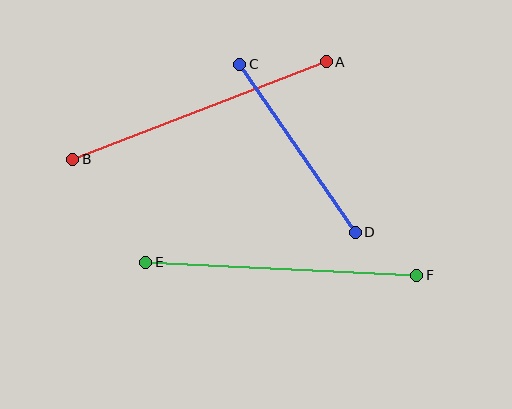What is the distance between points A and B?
The distance is approximately 272 pixels.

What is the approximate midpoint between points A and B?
The midpoint is at approximately (199, 111) pixels.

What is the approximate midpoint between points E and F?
The midpoint is at approximately (281, 269) pixels.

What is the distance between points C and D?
The distance is approximately 204 pixels.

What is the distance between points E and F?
The distance is approximately 271 pixels.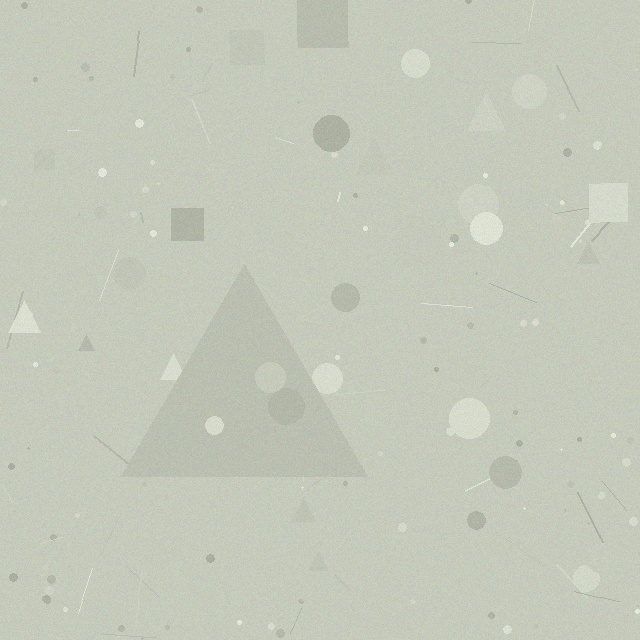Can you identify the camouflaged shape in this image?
The camouflaged shape is a triangle.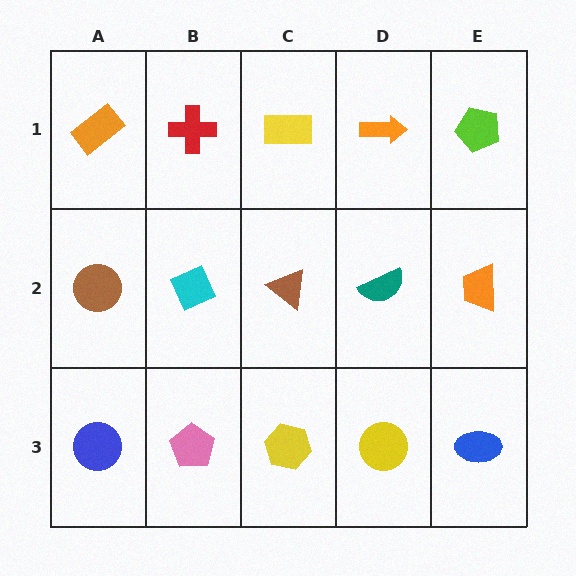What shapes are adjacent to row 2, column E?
A lime pentagon (row 1, column E), a blue ellipse (row 3, column E), a teal semicircle (row 2, column D).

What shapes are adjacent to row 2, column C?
A yellow rectangle (row 1, column C), a yellow hexagon (row 3, column C), a cyan diamond (row 2, column B), a teal semicircle (row 2, column D).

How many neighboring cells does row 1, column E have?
2.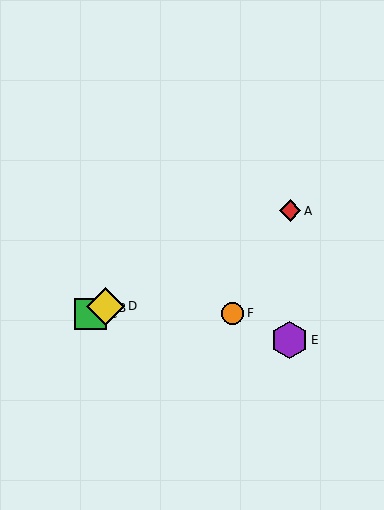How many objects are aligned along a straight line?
4 objects (A, B, C, D) are aligned along a straight line.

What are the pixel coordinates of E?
Object E is at (289, 340).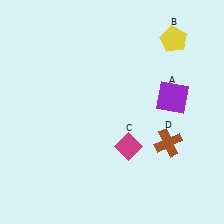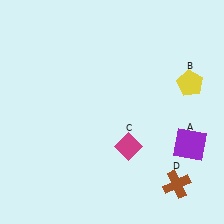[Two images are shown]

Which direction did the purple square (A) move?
The purple square (A) moved down.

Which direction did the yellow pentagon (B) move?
The yellow pentagon (B) moved down.